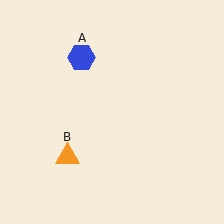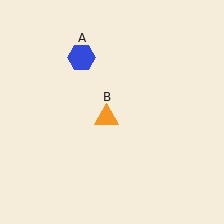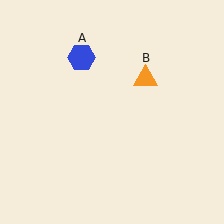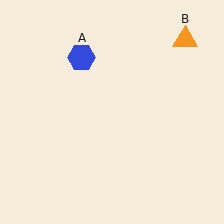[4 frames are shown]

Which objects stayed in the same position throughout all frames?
Blue hexagon (object A) remained stationary.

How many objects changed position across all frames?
1 object changed position: orange triangle (object B).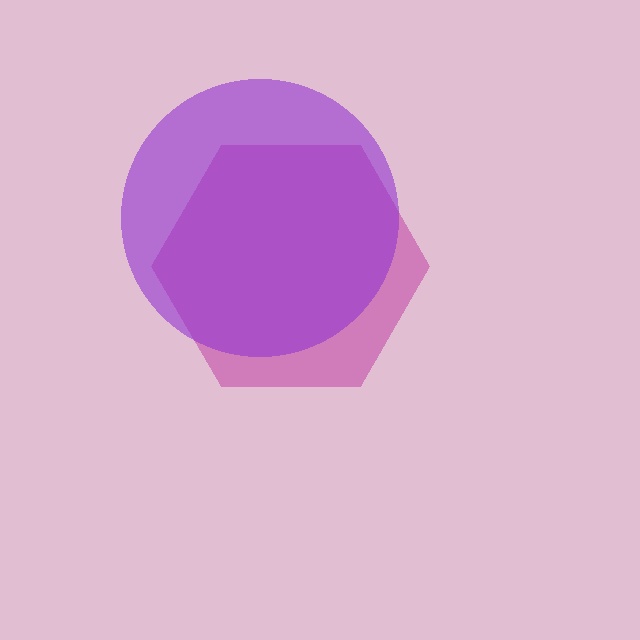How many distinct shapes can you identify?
There are 2 distinct shapes: a magenta hexagon, a purple circle.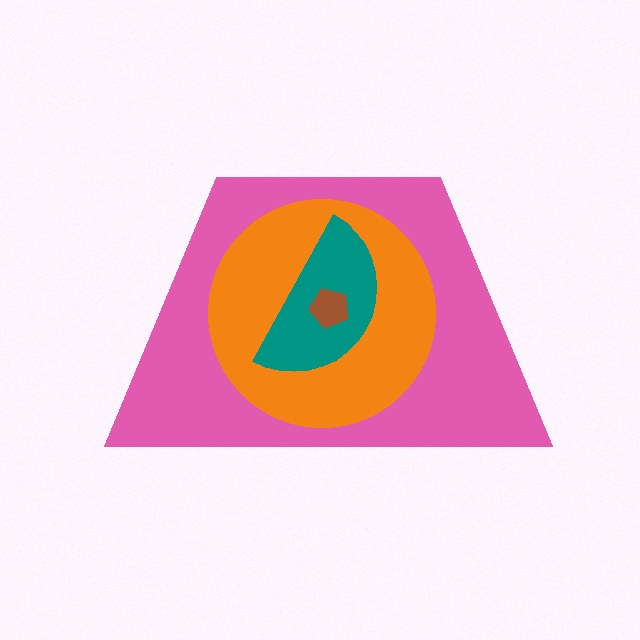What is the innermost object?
The brown pentagon.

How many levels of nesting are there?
4.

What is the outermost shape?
The pink trapezoid.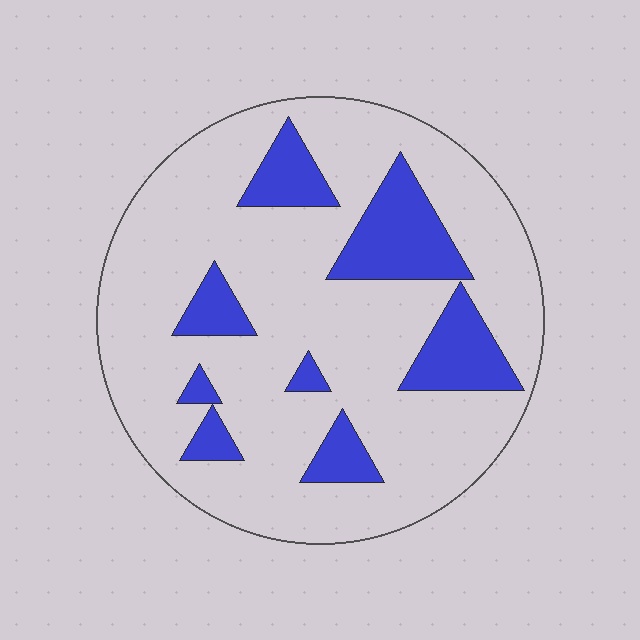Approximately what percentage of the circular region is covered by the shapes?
Approximately 20%.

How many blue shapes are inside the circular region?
8.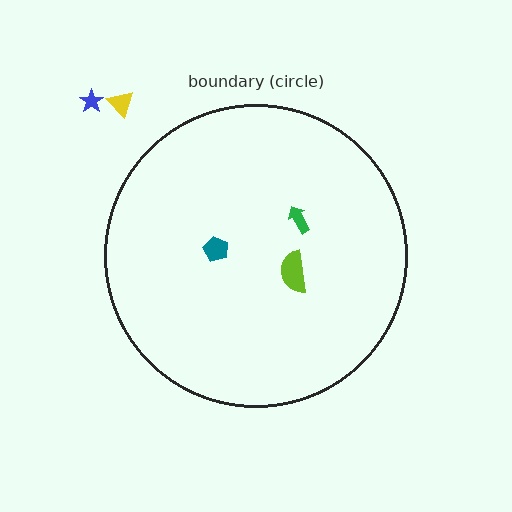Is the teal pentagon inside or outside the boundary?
Inside.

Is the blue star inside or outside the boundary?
Outside.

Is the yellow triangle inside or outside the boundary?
Outside.